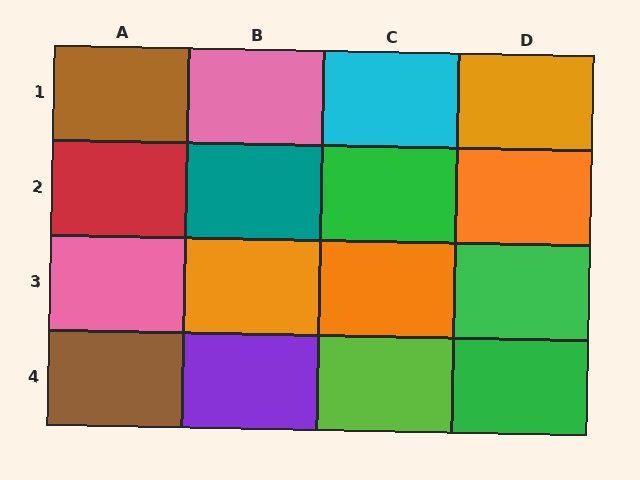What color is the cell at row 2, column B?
Teal.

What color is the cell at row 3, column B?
Orange.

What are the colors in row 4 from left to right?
Brown, purple, lime, green.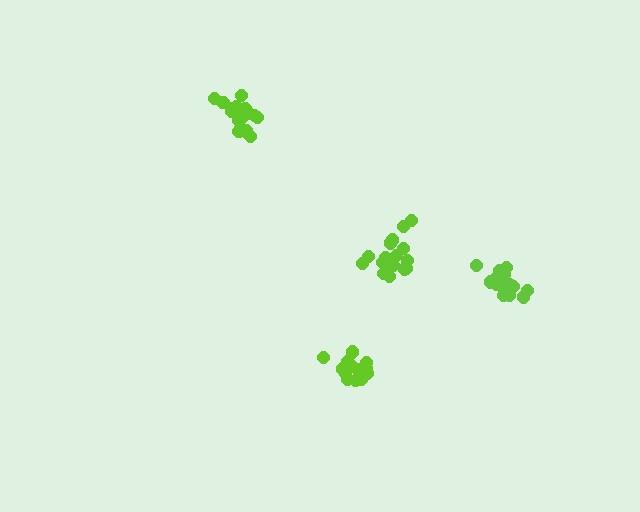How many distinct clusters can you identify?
There are 4 distinct clusters.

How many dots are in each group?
Group 1: 15 dots, Group 2: 17 dots, Group 3: 18 dots, Group 4: 16 dots (66 total).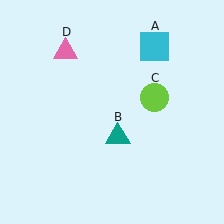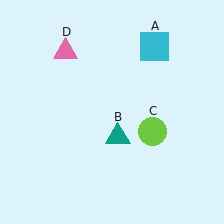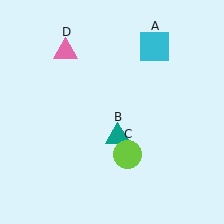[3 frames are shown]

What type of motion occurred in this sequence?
The lime circle (object C) rotated clockwise around the center of the scene.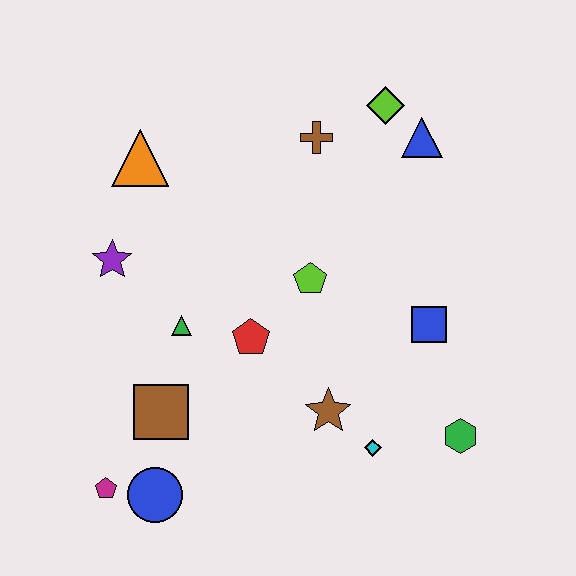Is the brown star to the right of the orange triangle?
Yes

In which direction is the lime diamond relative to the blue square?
The lime diamond is above the blue square.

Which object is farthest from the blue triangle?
The magenta pentagon is farthest from the blue triangle.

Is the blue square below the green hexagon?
No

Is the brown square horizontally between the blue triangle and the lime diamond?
No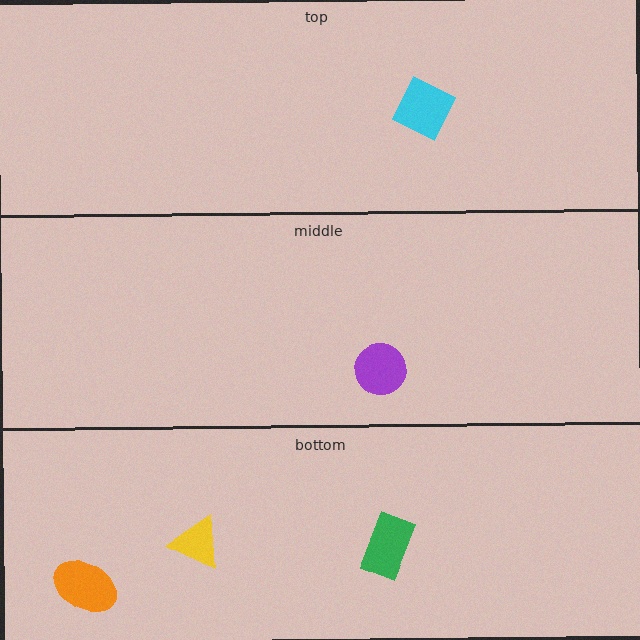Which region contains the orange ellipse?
The bottom region.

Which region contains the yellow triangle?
The bottom region.